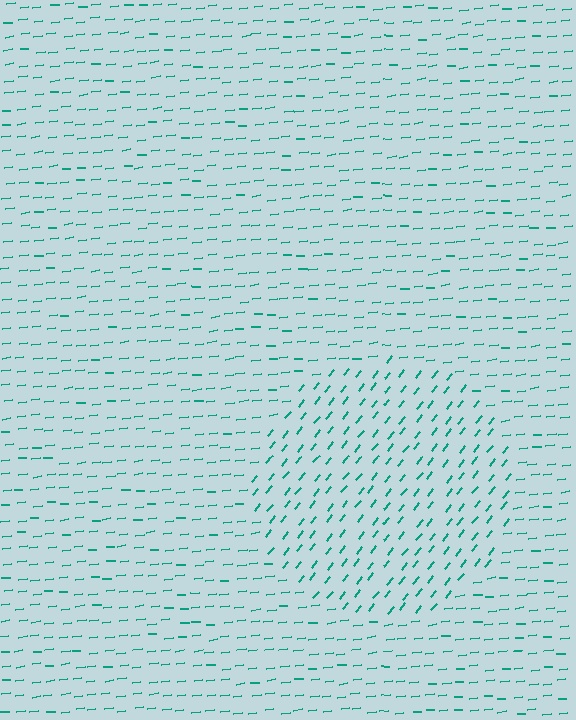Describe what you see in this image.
The image is filled with small teal line segments. A circle region in the image has lines oriented differently from the surrounding lines, creating a visible texture boundary.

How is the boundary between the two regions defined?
The boundary is defined purely by a change in line orientation (approximately 45 degrees difference). All lines are the same color and thickness.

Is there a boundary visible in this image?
Yes, there is a texture boundary formed by a change in line orientation.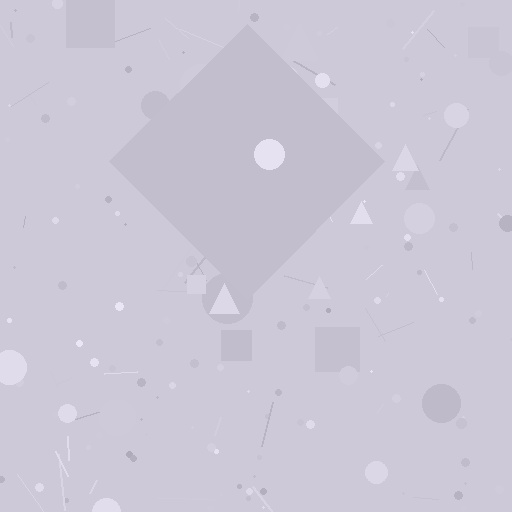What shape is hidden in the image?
A diamond is hidden in the image.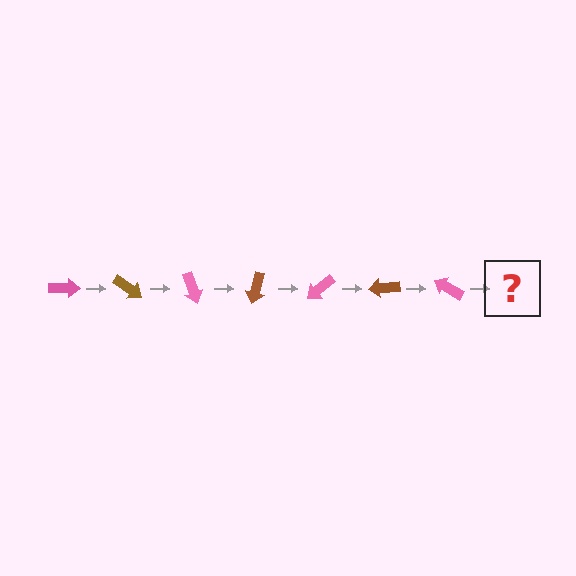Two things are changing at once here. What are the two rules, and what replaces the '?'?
The two rules are that it rotates 35 degrees each step and the color cycles through pink and brown. The '?' should be a brown arrow, rotated 245 degrees from the start.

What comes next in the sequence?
The next element should be a brown arrow, rotated 245 degrees from the start.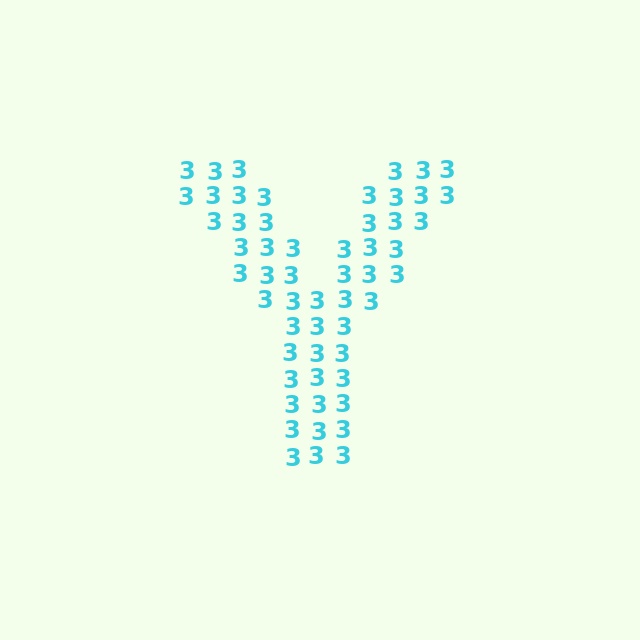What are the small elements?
The small elements are digit 3's.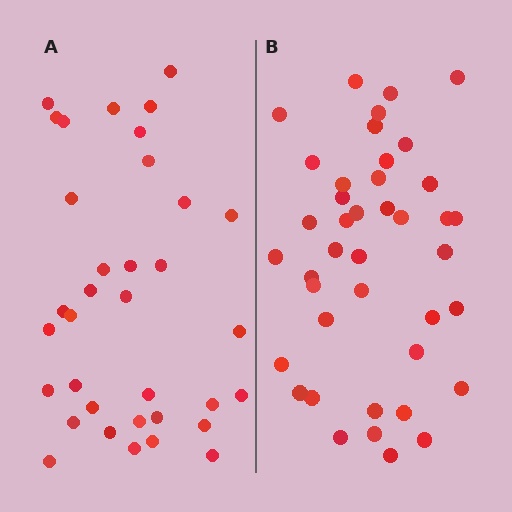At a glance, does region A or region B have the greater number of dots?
Region B (the right region) has more dots.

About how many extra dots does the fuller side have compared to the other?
Region B has about 6 more dots than region A.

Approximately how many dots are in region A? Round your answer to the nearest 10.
About 40 dots. (The exact count is 35, which rounds to 40.)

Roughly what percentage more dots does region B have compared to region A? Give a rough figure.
About 15% more.